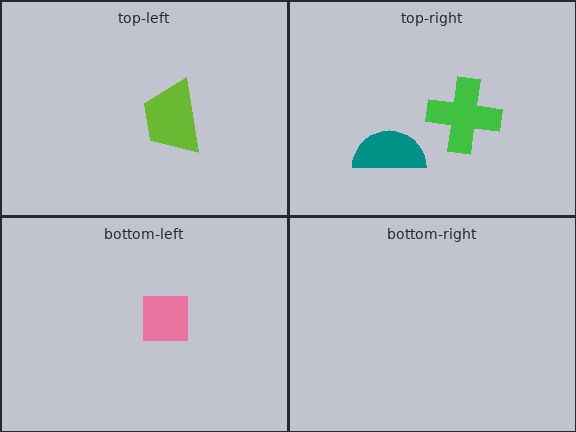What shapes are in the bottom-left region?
The pink square.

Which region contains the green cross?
The top-right region.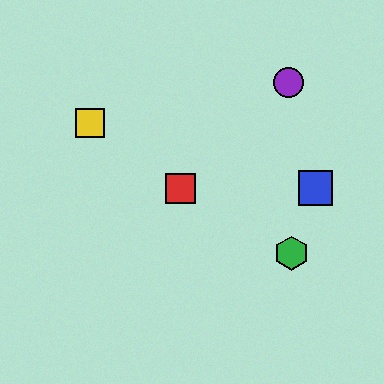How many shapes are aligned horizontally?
2 shapes (the red square, the blue square) are aligned horizontally.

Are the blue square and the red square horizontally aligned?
Yes, both are at y≈188.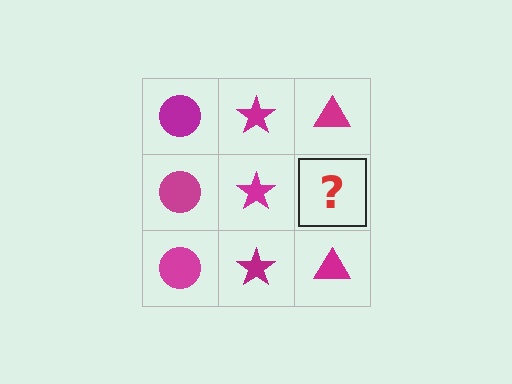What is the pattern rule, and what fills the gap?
The rule is that each column has a consistent shape. The gap should be filled with a magenta triangle.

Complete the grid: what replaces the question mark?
The question mark should be replaced with a magenta triangle.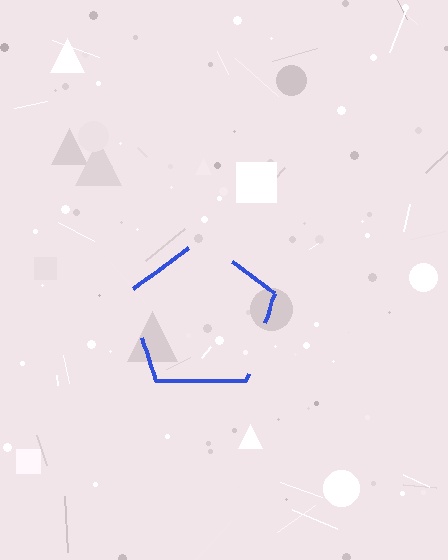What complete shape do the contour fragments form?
The contour fragments form a pentagon.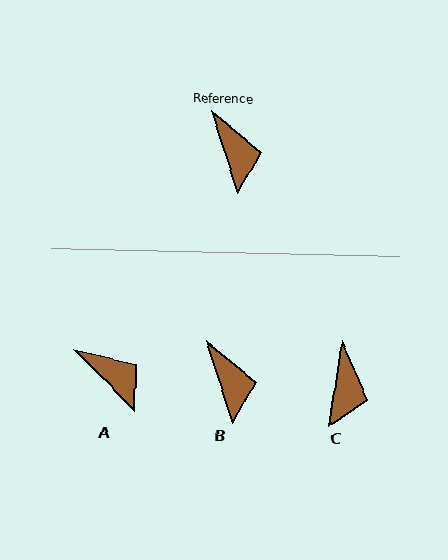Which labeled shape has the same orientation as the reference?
B.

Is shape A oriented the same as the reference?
No, it is off by about 27 degrees.